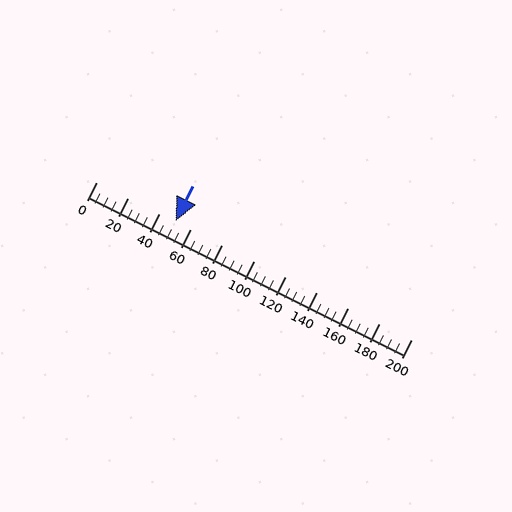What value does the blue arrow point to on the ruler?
The blue arrow points to approximately 50.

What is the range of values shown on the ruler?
The ruler shows values from 0 to 200.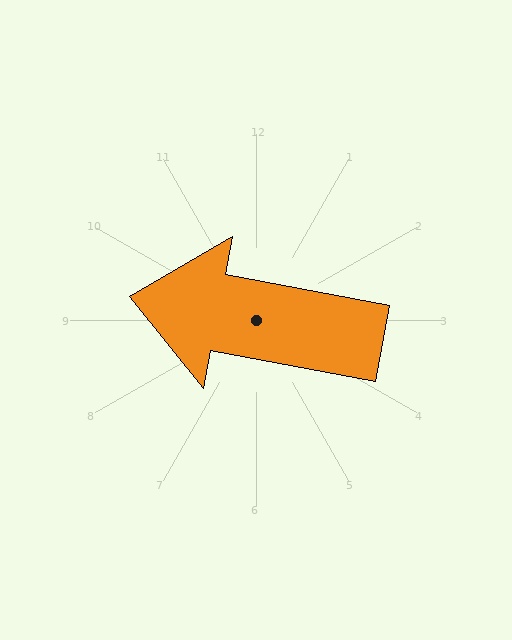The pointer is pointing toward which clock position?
Roughly 9 o'clock.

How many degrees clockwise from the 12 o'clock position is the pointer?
Approximately 281 degrees.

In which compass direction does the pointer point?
West.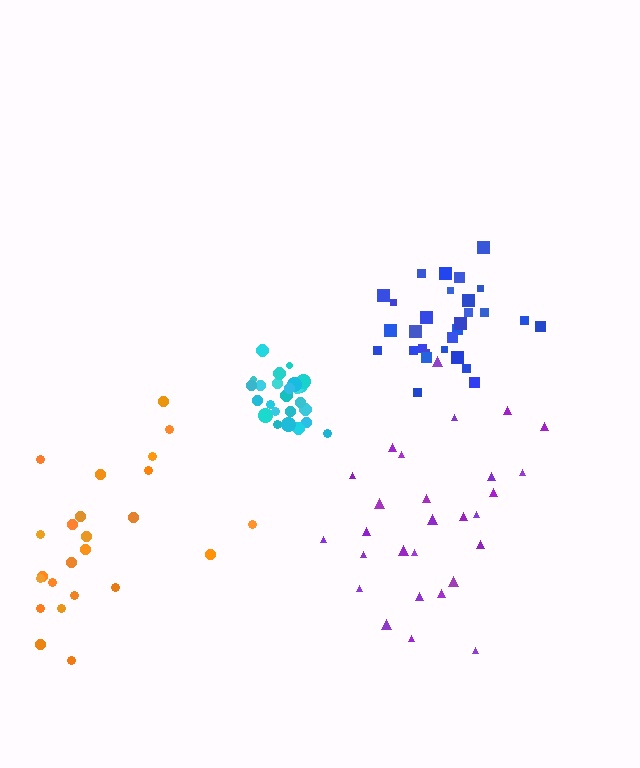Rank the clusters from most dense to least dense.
cyan, blue, purple, orange.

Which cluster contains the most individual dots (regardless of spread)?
Blue (29).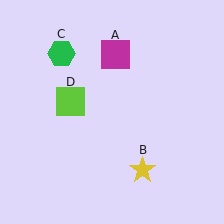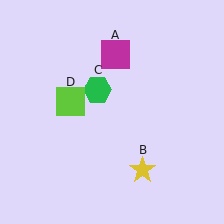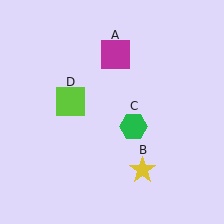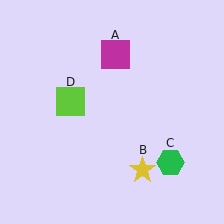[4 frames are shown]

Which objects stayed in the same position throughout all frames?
Magenta square (object A) and yellow star (object B) and lime square (object D) remained stationary.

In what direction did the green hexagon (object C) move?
The green hexagon (object C) moved down and to the right.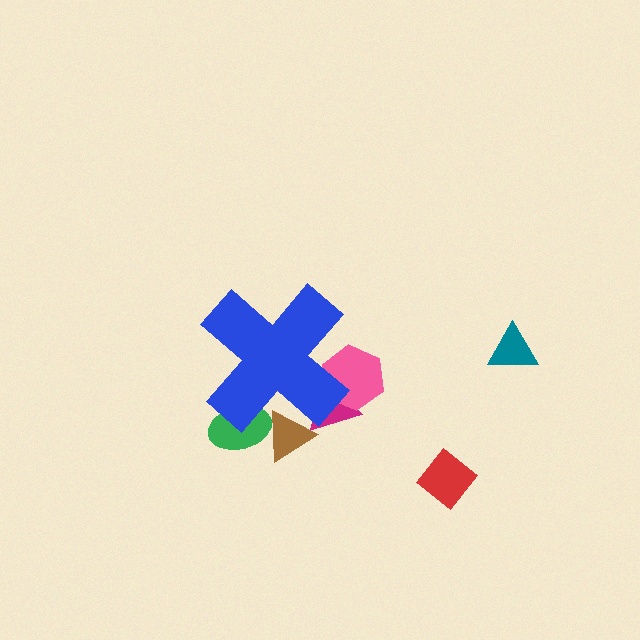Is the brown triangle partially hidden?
Yes, the brown triangle is partially hidden behind the blue cross.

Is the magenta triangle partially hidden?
Yes, the magenta triangle is partially hidden behind the blue cross.